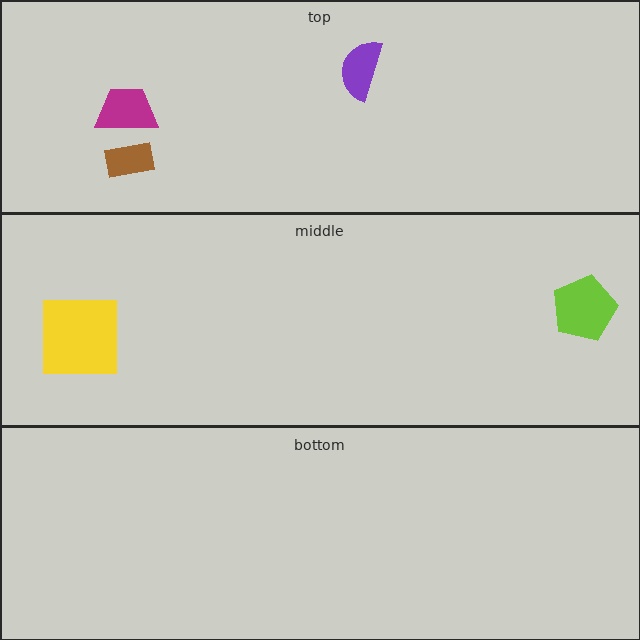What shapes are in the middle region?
The lime pentagon, the yellow square.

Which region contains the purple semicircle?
The top region.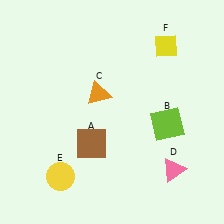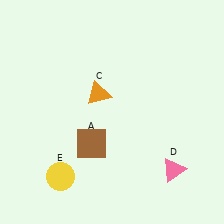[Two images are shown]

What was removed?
The yellow diamond (F), the lime square (B) were removed in Image 2.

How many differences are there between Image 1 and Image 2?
There are 2 differences between the two images.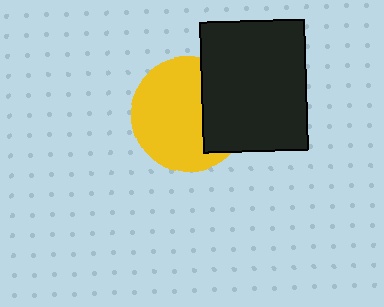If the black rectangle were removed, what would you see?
You would see the complete yellow circle.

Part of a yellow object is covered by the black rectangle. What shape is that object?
It is a circle.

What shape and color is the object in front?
The object in front is a black rectangle.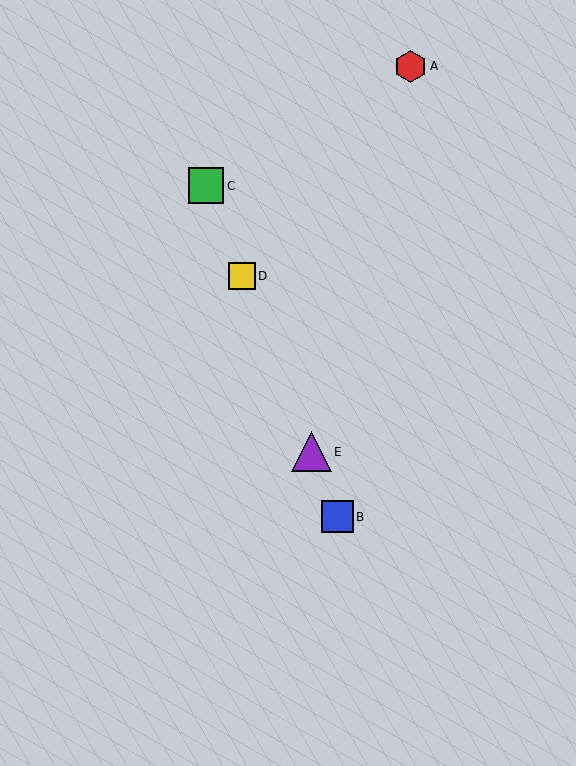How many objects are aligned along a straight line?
4 objects (B, C, D, E) are aligned along a straight line.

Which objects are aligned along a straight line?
Objects B, C, D, E are aligned along a straight line.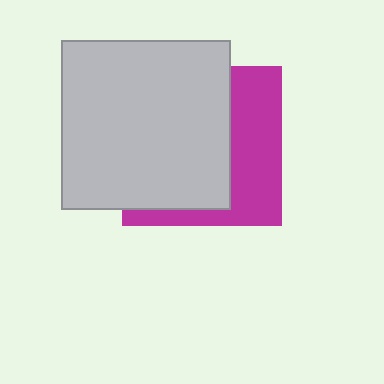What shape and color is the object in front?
The object in front is a light gray square.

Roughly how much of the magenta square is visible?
A small part of it is visible (roughly 38%).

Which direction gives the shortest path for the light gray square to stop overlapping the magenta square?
Moving left gives the shortest separation.